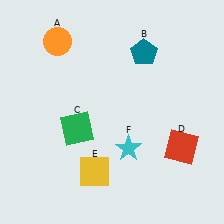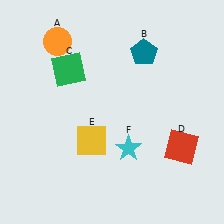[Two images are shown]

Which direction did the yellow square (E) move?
The yellow square (E) moved up.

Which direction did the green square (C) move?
The green square (C) moved up.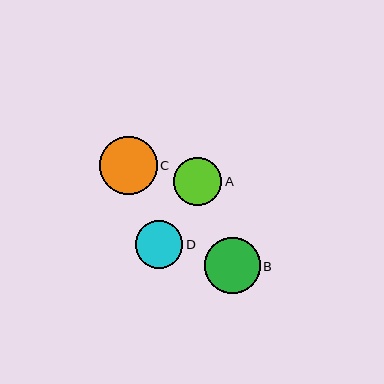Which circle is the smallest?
Circle D is the smallest with a size of approximately 48 pixels.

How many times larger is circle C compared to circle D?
Circle C is approximately 1.2 times the size of circle D.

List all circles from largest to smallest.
From largest to smallest: C, B, A, D.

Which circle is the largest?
Circle C is the largest with a size of approximately 58 pixels.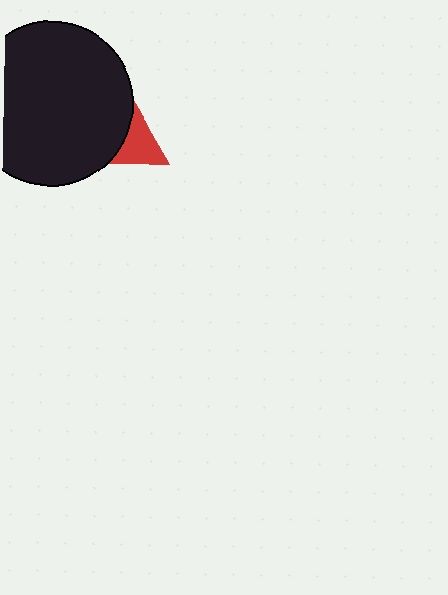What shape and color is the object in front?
The object in front is a black circle.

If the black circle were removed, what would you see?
You would see the complete red triangle.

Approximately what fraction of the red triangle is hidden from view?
Roughly 56% of the red triangle is hidden behind the black circle.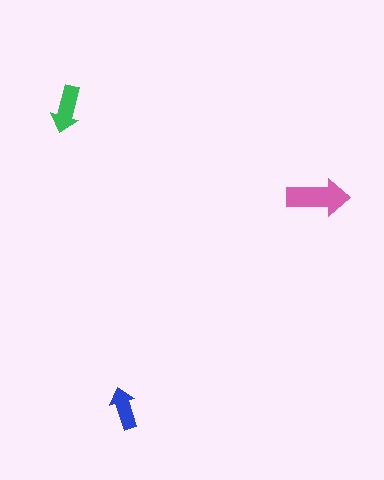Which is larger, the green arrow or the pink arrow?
The pink one.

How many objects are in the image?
There are 3 objects in the image.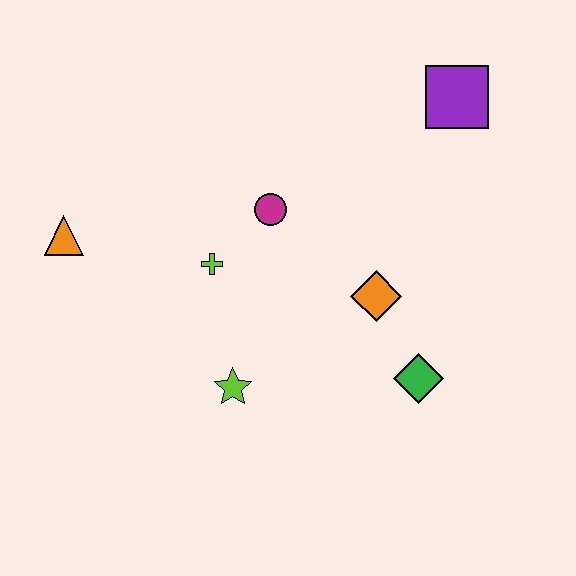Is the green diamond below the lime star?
No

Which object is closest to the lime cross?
The magenta circle is closest to the lime cross.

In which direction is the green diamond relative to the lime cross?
The green diamond is to the right of the lime cross.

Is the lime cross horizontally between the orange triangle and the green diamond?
Yes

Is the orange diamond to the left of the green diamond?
Yes